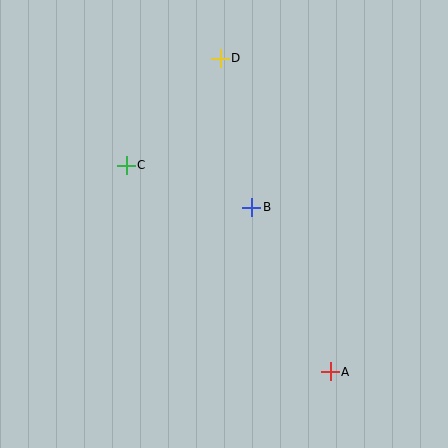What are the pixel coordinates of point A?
Point A is at (330, 372).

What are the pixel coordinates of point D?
Point D is at (220, 58).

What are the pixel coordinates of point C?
Point C is at (126, 165).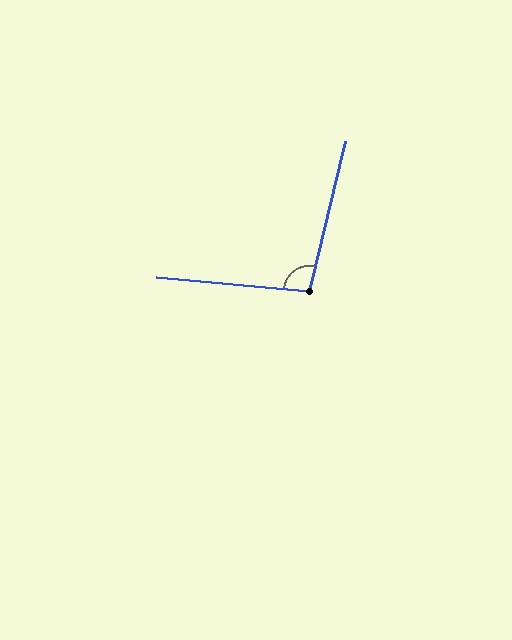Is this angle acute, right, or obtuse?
It is obtuse.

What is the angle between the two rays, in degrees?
Approximately 98 degrees.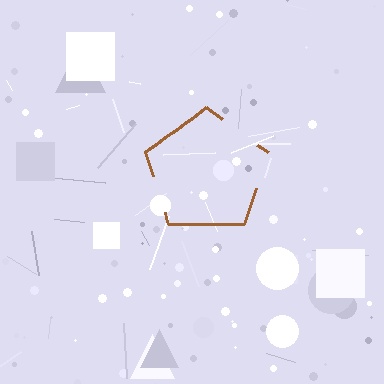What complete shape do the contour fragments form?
The contour fragments form a pentagon.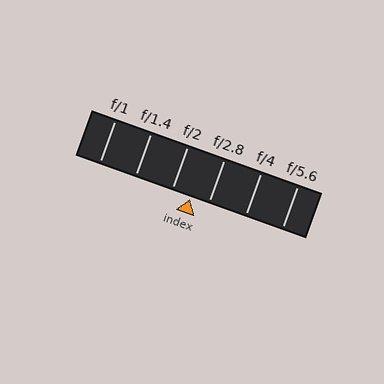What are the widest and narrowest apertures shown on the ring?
The widest aperture shown is f/1 and the narrowest is f/5.6.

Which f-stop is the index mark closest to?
The index mark is closest to f/2.8.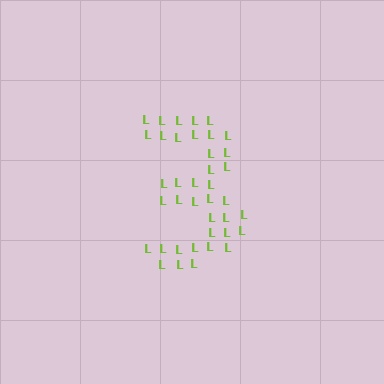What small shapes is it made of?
It is made of small letter L's.